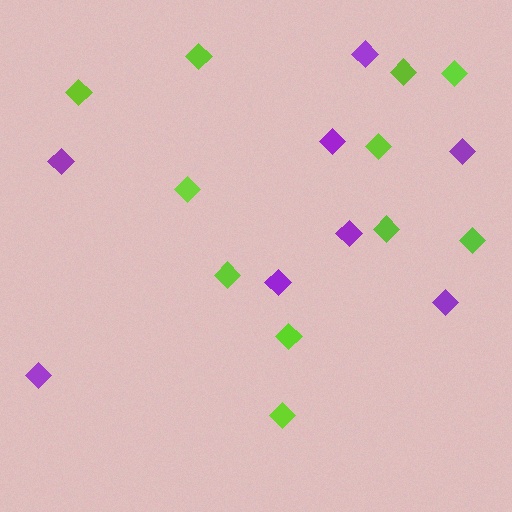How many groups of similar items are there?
There are 2 groups: one group of lime diamonds (11) and one group of purple diamonds (8).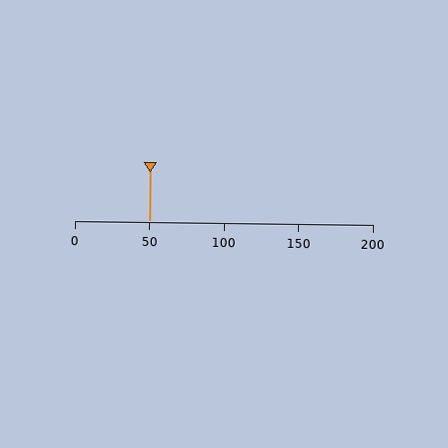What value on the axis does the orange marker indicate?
The marker indicates approximately 50.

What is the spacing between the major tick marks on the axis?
The major ticks are spaced 50 apart.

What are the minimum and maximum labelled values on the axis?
The axis runs from 0 to 200.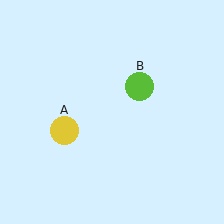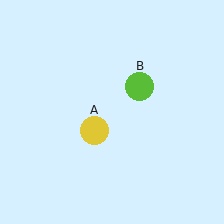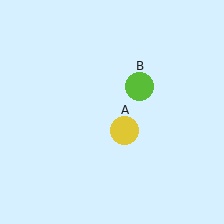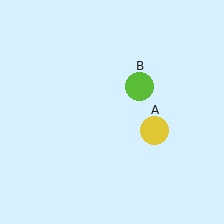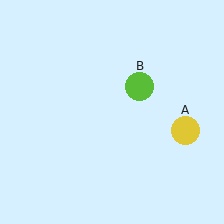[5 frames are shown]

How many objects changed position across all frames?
1 object changed position: yellow circle (object A).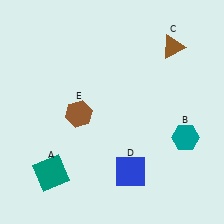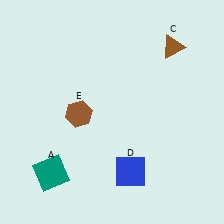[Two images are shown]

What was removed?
The teal hexagon (B) was removed in Image 2.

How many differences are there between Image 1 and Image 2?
There is 1 difference between the two images.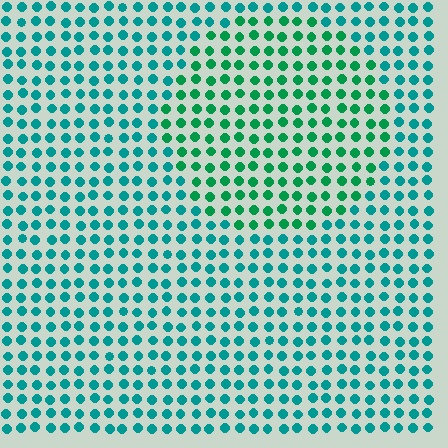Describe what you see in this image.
The image is filled with small teal elements in a uniform arrangement. A circle-shaped region is visible where the elements are tinted to a slightly different hue, forming a subtle color boundary.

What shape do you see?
I see a circle.